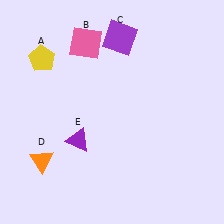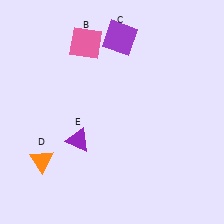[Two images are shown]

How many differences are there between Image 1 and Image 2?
There is 1 difference between the two images.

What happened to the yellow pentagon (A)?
The yellow pentagon (A) was removed in Image 2. It was in the top-left area of Image 1.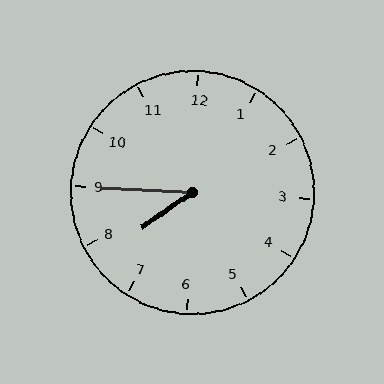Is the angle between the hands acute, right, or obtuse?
It is acute.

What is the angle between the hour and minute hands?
Approximately 38 degrees.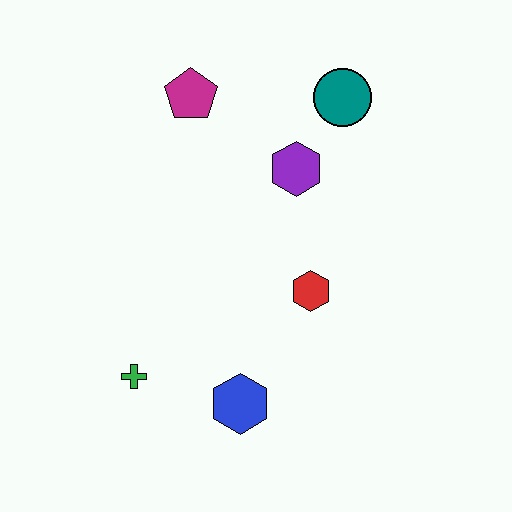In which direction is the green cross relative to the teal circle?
The green cross is below the teal circle.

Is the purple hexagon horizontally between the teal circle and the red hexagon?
No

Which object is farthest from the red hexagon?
The magenta pentagon is farthest from the red hexagon.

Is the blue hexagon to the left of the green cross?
No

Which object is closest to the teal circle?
The purple hexagon is closest to the teal circle.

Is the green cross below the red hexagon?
Yes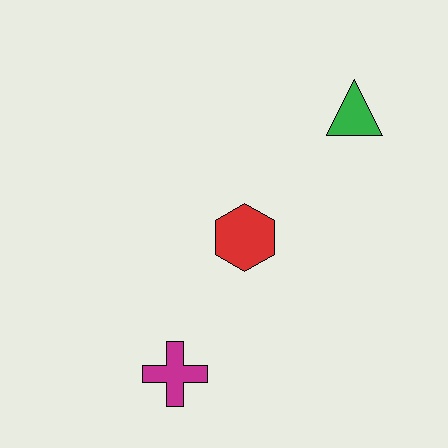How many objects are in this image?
There are 3 objects.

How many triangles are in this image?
There is 1 triangle.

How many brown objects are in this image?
There are no brown objects.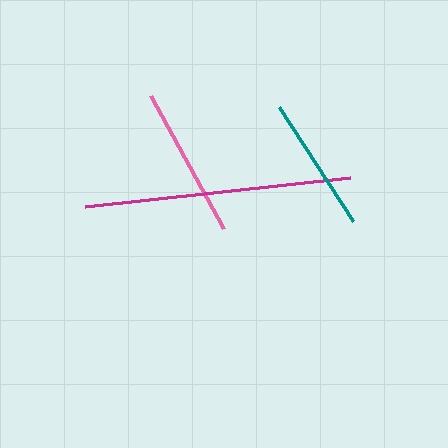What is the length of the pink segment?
The pink segment is approximately 152 pixels long.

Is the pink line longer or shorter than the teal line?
The pink line is longer than the teal line.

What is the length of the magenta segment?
The magenta segment is approximately 266 pixels long.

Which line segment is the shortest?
The teal line is the shortest at approximately 136 pixels.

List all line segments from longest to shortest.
From longest to shortest: magenta, pink, teal.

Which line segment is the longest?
The magenta line is the longest at approximately 266 pixels.